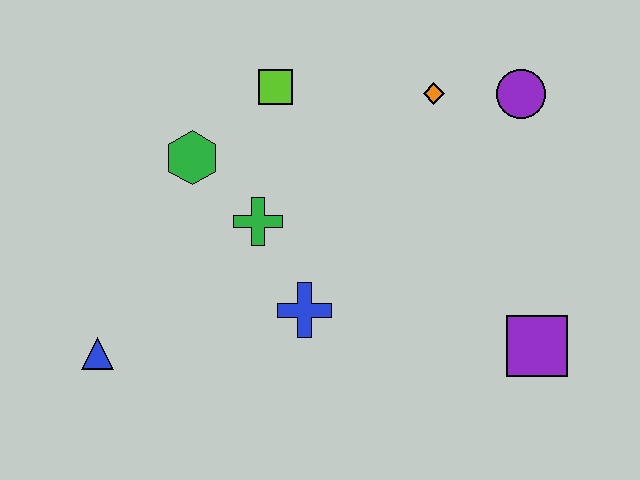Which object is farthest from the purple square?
The blue triangle is farthest from the purple square.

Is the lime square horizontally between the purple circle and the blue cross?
No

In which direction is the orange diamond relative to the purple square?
The orange diamond is above the purple square.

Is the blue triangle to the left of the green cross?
Yes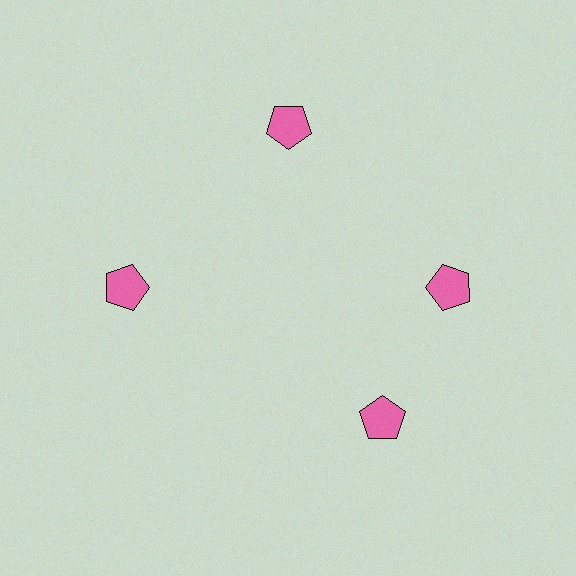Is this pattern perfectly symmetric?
No. The 4 pink pentagons are arranged in a ring, but one element near the 6 o'clock position is rotated out of alignment along the ring, breaking the 4-fold rotational symmetry.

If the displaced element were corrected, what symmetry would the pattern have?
It would have 4-fold rotational symmetry — the pattern would map onto itself every 90 degrees.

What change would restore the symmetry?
The symmetry would be restored by rotating it back into even spacing with its neighbors so that all 4 pentagons sit at equal angles and equal distance from the center.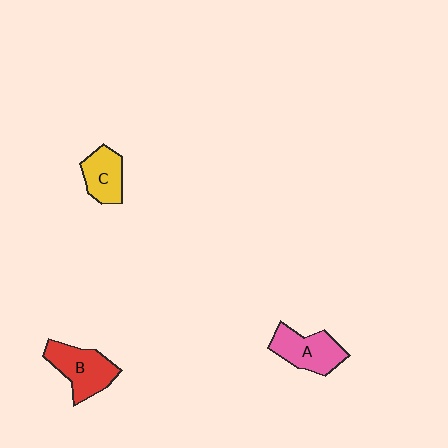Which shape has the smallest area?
Shape C (yellow).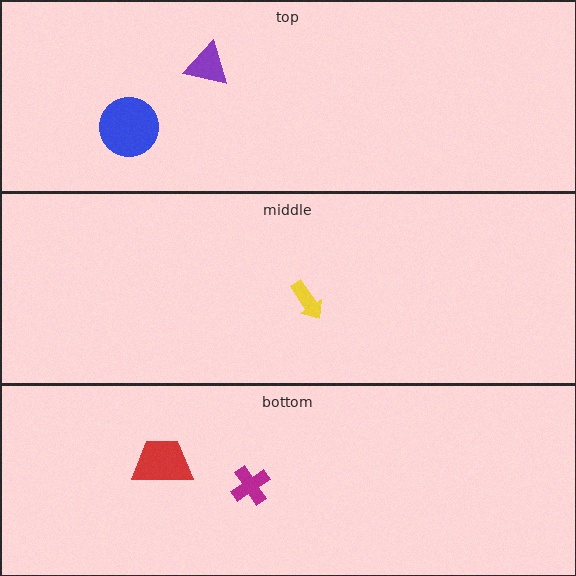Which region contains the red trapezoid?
The bottom region.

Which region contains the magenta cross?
The bottom region.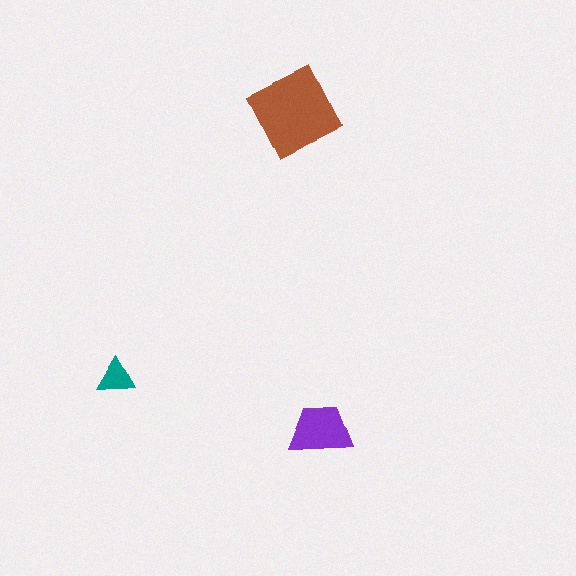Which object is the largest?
The brown square.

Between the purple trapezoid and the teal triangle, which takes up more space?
The purple trapezoid.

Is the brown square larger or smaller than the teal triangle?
Larger.